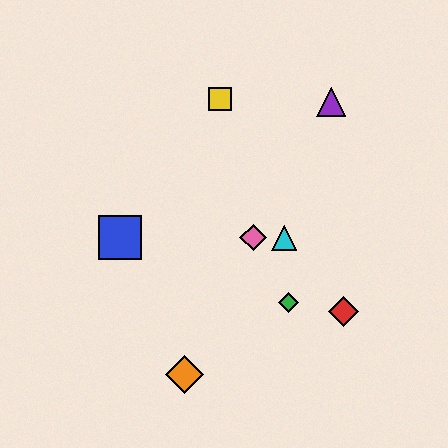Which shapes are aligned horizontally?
The blue square, the cyan triangle, the pink diamond are aligned horizontally.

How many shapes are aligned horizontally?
3 shapes (the blue square, the cyan triangle, the pink diamond) are aligned horizontally.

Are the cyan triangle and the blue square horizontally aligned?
Yes, both are at y≈238.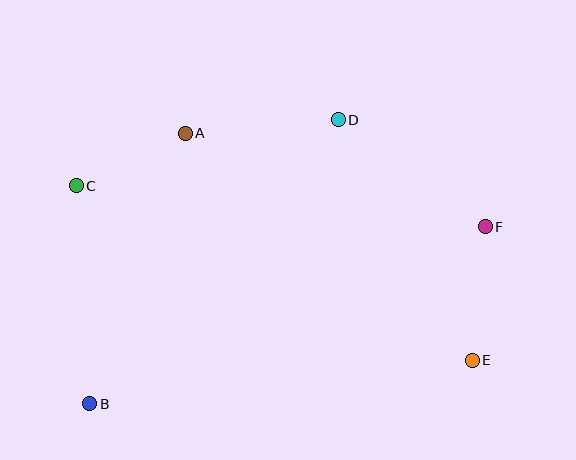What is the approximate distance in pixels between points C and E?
The distance between C and E is approximately 433 pixels.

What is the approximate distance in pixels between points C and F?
The distance between C and F is approximately 411 pixels.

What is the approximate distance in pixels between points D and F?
The distance between D and F is approximately 182 pixels.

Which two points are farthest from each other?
Points B and F are farthest from each other.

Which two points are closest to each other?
Points A and C are closest to each other.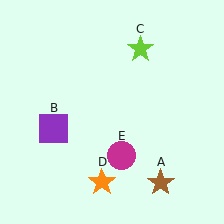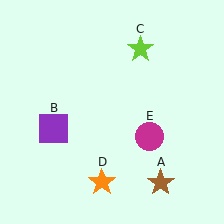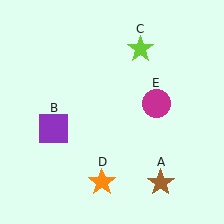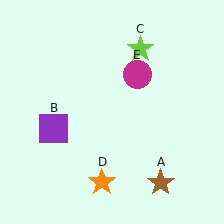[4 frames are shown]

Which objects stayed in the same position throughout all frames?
Brown star (object A) and purple square (object B) and lime star (object C) and orange star (object D) remained stationary.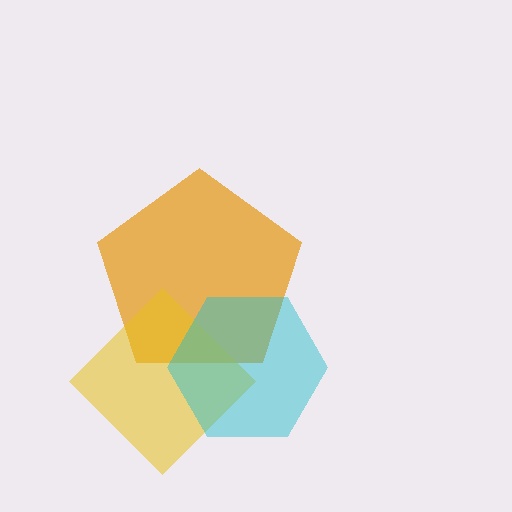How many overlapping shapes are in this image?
There are 3 overlapping shapes in the image.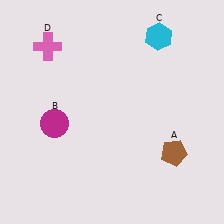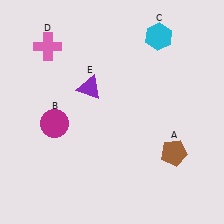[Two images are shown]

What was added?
A purple triangle (E) was added in Image 2.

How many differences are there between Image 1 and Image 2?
There is 1 difference between the two images.